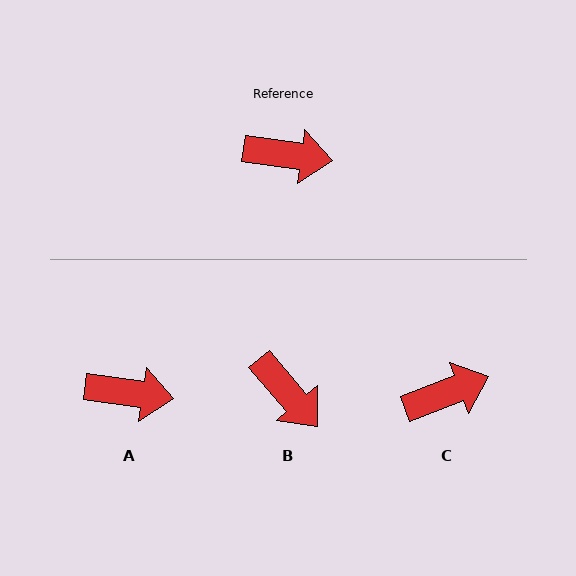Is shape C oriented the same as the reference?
No, it is off by about 29 degrees.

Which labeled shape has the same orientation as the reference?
A.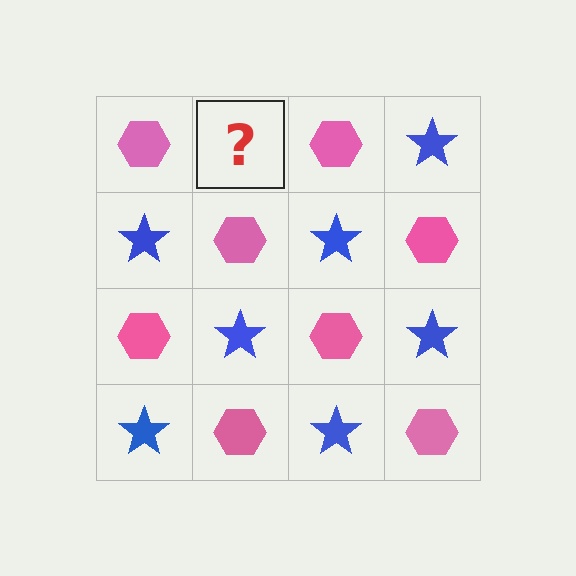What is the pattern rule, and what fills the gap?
The rule is that it alternates pink hexagon and blue star in a checkerboard pattern. The gap should be filled with a blue star.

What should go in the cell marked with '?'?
The missing cell should contain a blue star.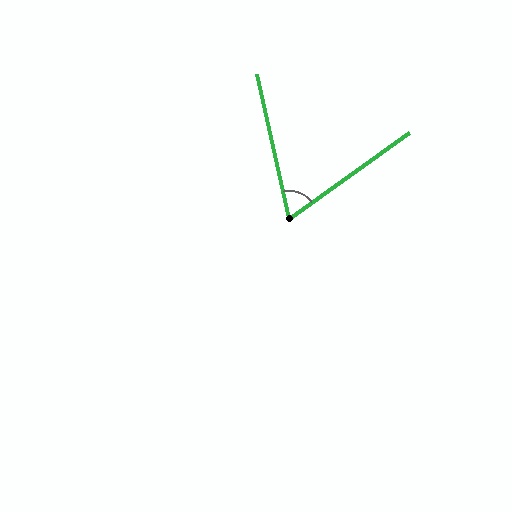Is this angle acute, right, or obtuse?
It is acute.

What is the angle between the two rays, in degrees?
Approximately 67 degrees.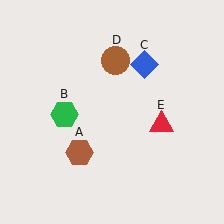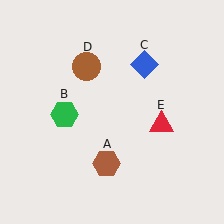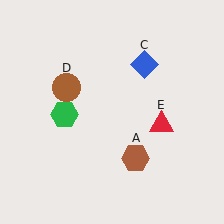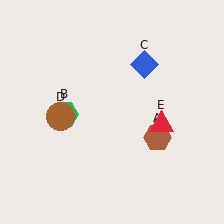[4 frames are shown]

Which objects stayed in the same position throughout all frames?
Green hexagon (object B) and blue diamond (object C) and red triangle (object E) remained stationary.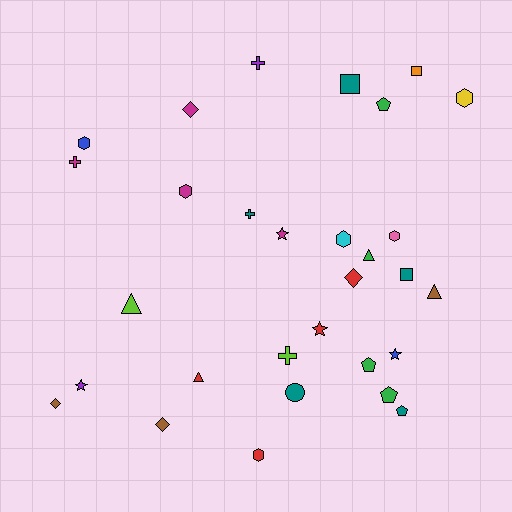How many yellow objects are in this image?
There is 1 yellow object.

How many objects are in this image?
There are 30 objects.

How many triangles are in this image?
There are 4 triangles.